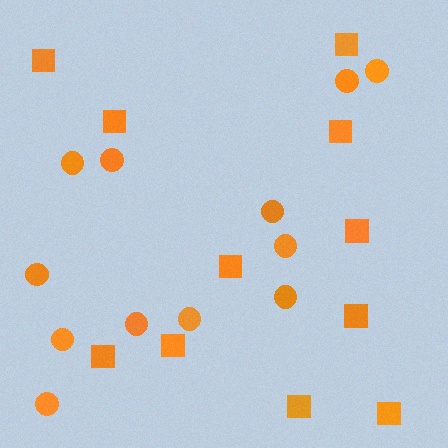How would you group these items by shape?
There are 2 groups: one group of circles (12) and one group of squares (11).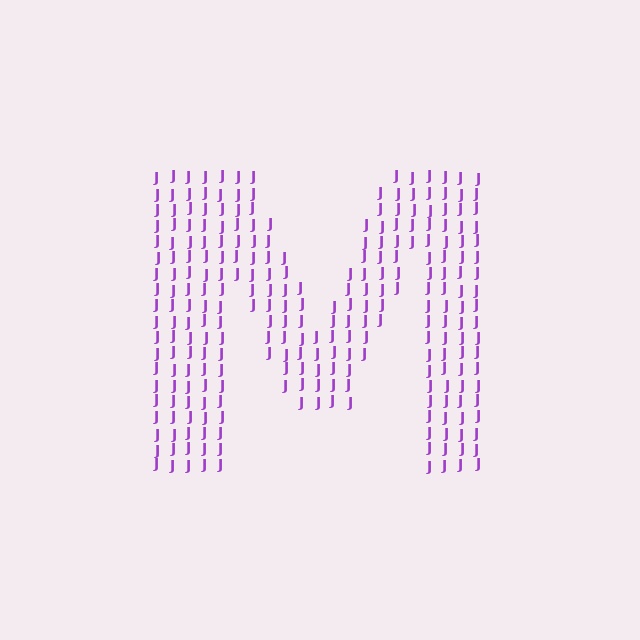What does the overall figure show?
The overall figure shows the letter M.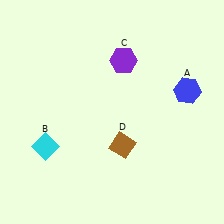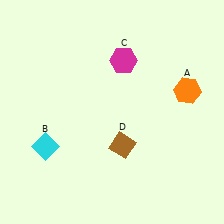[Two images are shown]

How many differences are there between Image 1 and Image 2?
There are 2 differences between the two images.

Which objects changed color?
A changed from blue to orange. C changed from purple to magenta.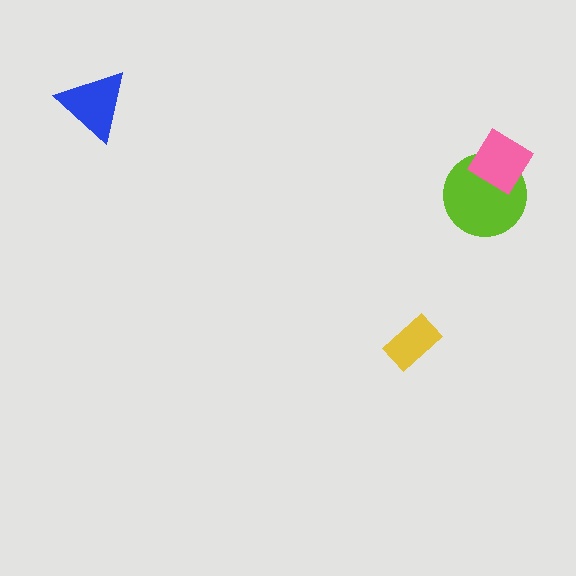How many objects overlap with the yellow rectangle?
0 objects overlap with the yellow rectangle.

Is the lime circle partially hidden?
Yes, it is partially covered by another shape.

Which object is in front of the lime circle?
The pink diamond is in front of the lime circle.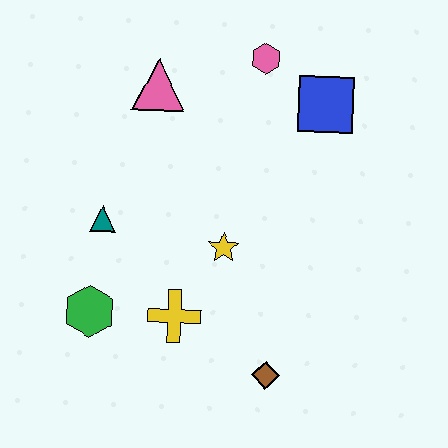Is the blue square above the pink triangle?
No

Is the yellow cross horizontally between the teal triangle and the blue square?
Yes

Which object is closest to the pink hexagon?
The blue square is closest to the pink hexagon.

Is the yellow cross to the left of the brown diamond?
Yes